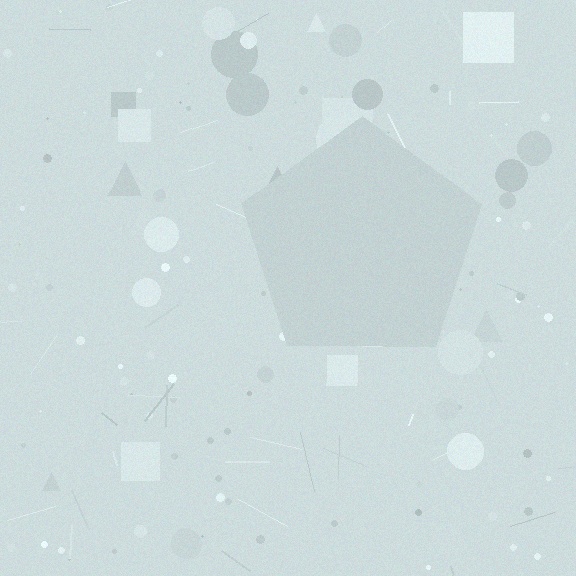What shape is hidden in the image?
A pentagon is hidden in the image.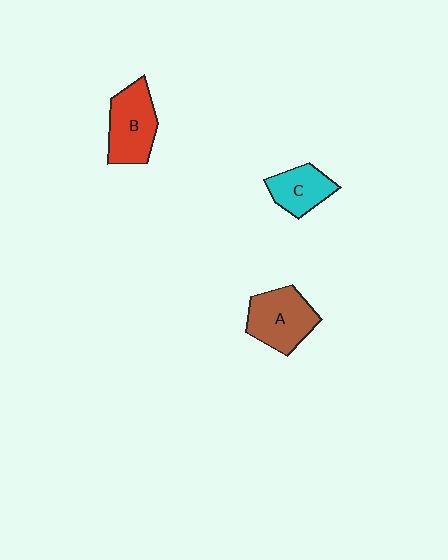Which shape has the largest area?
Shape A (brown).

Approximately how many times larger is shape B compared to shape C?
Approximately 1.4 times.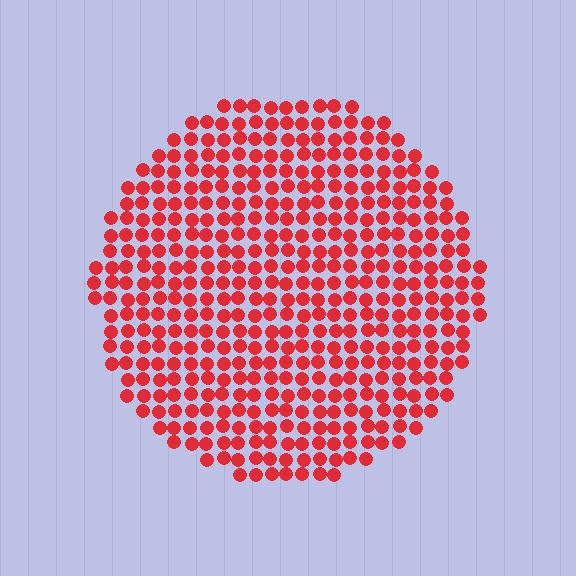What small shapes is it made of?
It is made of small circles.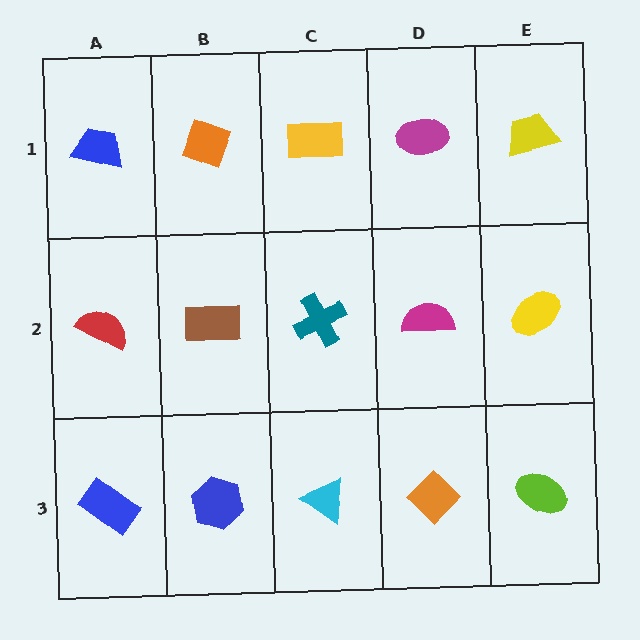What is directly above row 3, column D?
A magenta semicircle.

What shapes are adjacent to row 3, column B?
A brown rectangle (row 2, column B), a blue rectangle (row 3, column A), a cyan triangle (row 3, column C).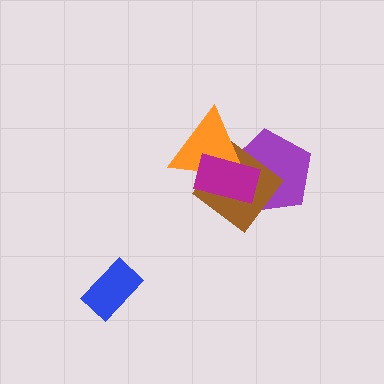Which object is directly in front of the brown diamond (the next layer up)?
The orange triangle is directly in front of the brown diamond.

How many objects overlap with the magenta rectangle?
3 objects overlap with the magenta rectangle.